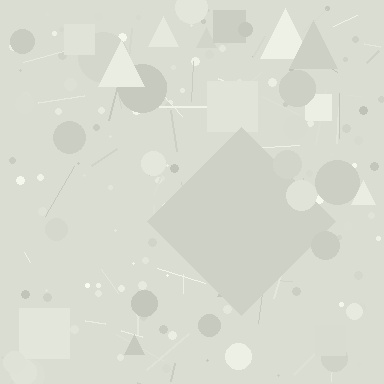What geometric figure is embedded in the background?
A diamond is embedded in the background.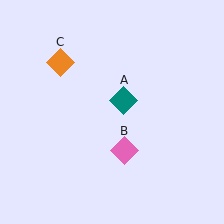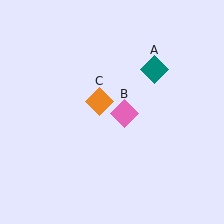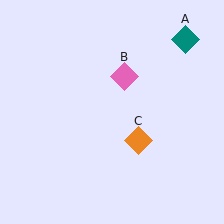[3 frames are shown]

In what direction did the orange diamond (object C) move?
The orange diamond (object C) moved down and to the right.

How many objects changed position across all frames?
3 objects changed position: teal diamond (object A), pink diamond (object B), orange diamond (object C).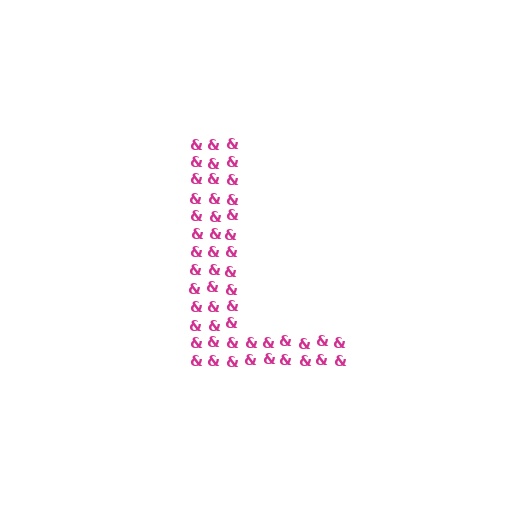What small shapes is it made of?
It is made of small ampersands.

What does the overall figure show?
The overall figure shows the letter L.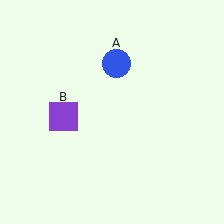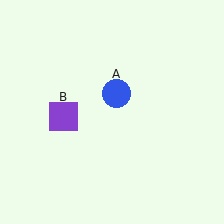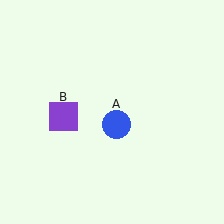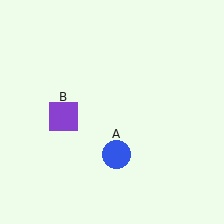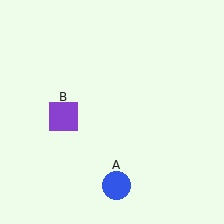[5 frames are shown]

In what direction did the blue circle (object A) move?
The blue circle (object A) moved down.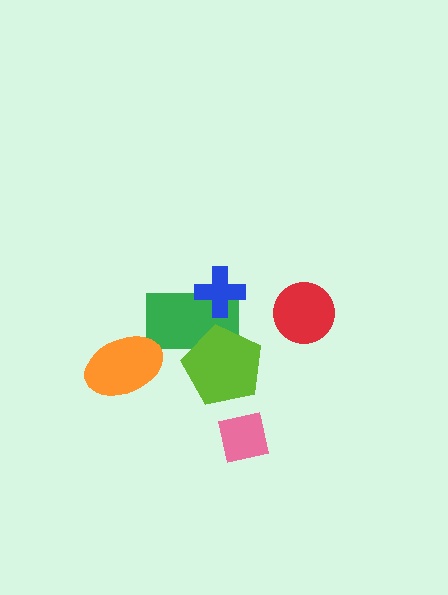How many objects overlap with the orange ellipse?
0 objects overlap with the orange ellipse.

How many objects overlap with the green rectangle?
2 objects overlap with the green rectangle.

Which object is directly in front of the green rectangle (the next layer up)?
The lime pentagon is directly in front of the green rectangle.